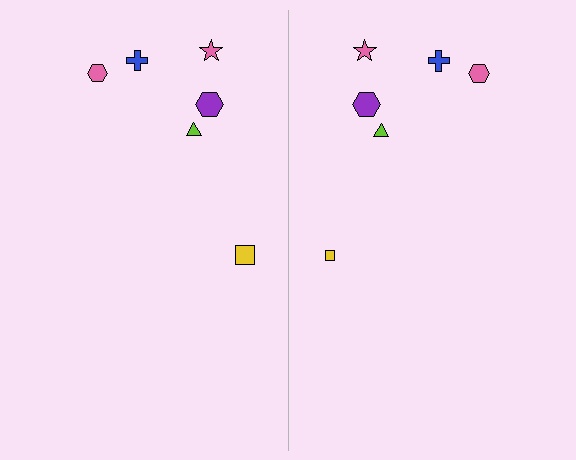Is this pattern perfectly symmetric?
No, the pattern is not perfectly symmetric. The yellow square on the right side has a different size than its mirror counterpart.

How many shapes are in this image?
There are 12 shapes in this image.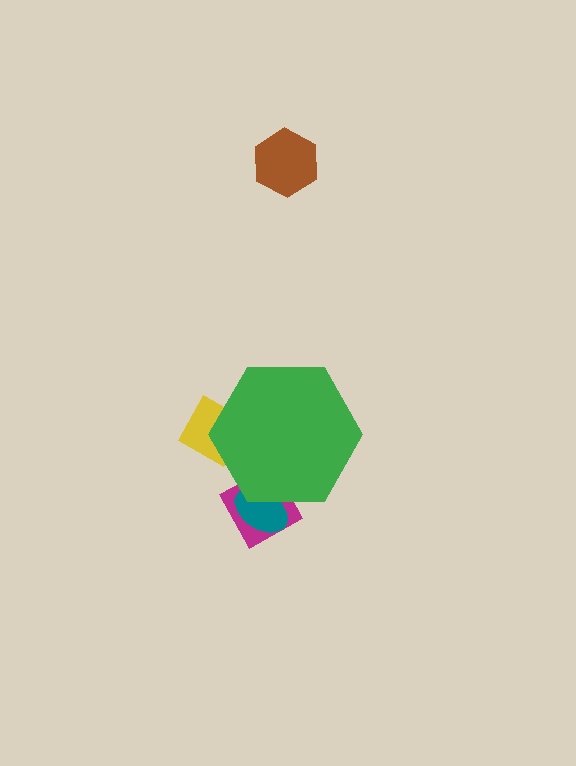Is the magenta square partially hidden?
Yes, the magenta square is partially hidden behind the green hexagon.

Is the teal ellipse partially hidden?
Yes, the teal ellipse is partially hidden behind the green hexagon.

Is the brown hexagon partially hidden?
No, the brown hexagon is fully visible.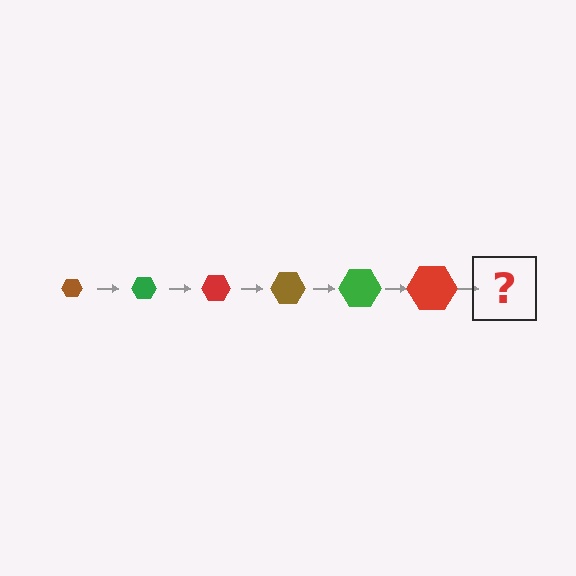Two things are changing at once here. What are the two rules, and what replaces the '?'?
The two rules are that the hexagon grows larger each step and the color cycles through brown, green, and red. The '?' should be a brown hexagon, larger than the previous one.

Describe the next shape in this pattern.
It should be a brown hexagon, larger than the previous one.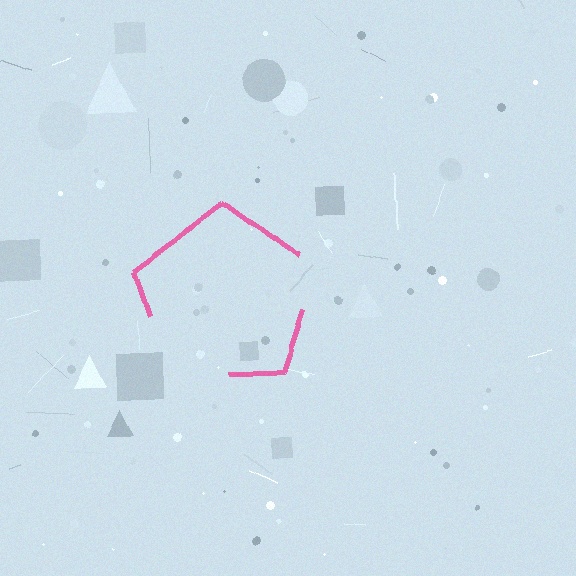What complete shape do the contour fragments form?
The contour fragments form a pentagon.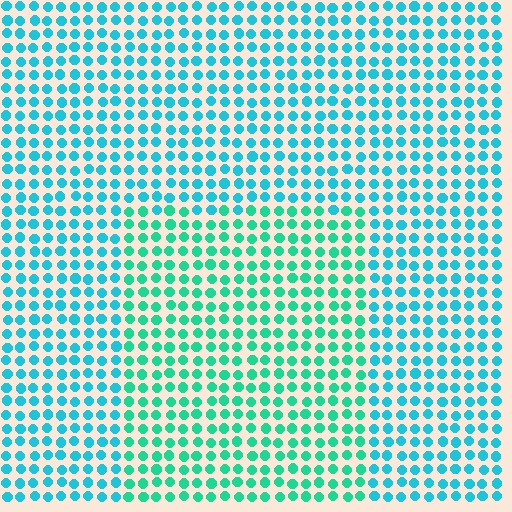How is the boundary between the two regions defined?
The boundary is defined purely by a slight shift in hue (about 28 degrees). Spacing, size, and orientation are identical on both sides.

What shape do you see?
I see a rectangle.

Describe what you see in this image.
The image is filled with small cyan elements in a uniform arrangement. A rectangle-shaped region is visible where the elements are tinted to a slightly different hue, forming a subtle color boundary.